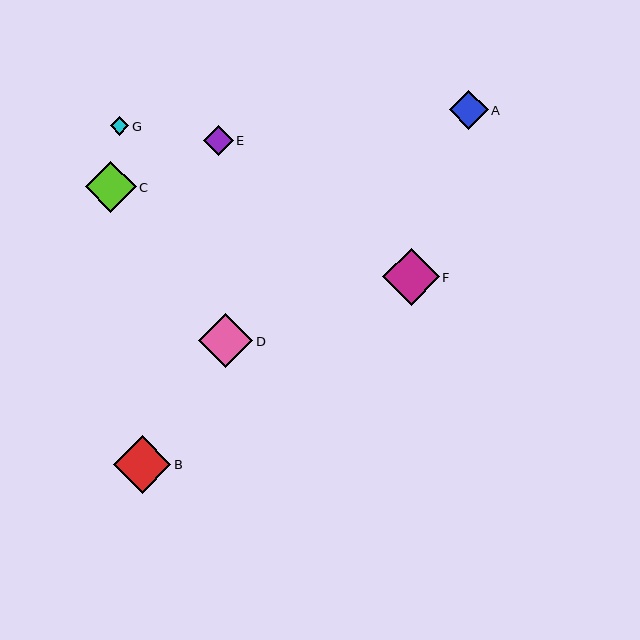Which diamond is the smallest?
Diamond G is the smallest with a size of approximately 18 pixels.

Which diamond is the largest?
Diamond B is the largest with a size of approximately 58 pixels.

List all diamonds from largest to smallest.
From largest to smallest: B, F, D, C, A, E, G.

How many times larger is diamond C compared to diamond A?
Diamond C is approximately 1.3 times the size of diamond A.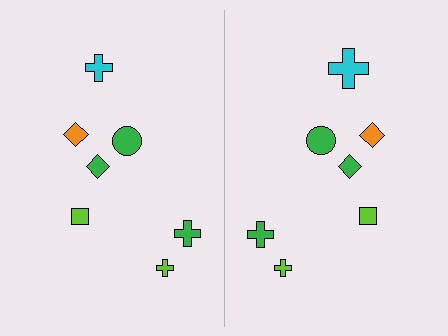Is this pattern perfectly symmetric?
No, the pattern is not perfectly symmetric. The cyan cross on the right side has a different size than its mirror counterpart.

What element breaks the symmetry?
The cyan cross on the right side has a different size than its mirror counterpart.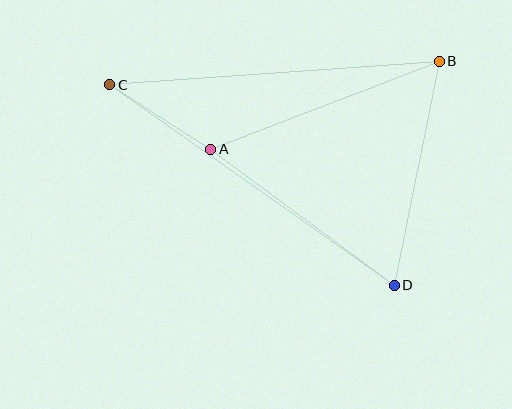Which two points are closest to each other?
Points A and C are closest to each other.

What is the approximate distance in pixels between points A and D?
The distance between A and D is approximately 228 pixels.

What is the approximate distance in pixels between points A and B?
The distance between A and B is approximately 244 pixels.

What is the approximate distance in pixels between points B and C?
The distance between B and C is approximately 330 pixels.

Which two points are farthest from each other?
Points C and D are farthest from each other.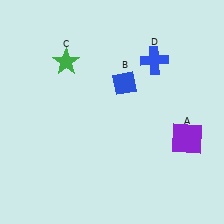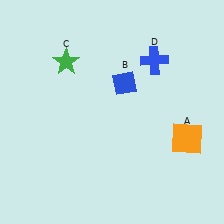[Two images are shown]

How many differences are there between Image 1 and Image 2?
There is 1 difference between the two images.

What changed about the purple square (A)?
In Image 1, A is purple. In Image 2, it changed to orange.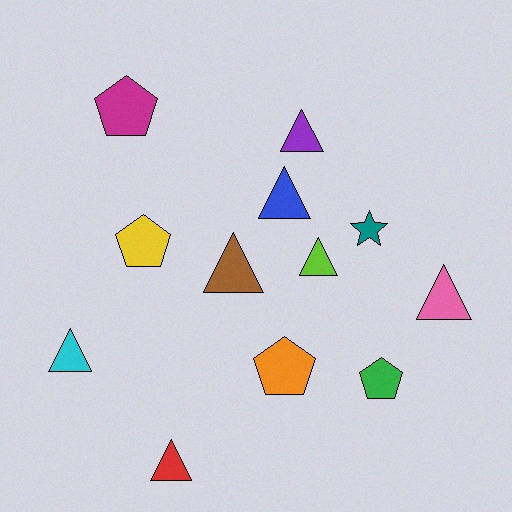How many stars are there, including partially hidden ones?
There is 1 star.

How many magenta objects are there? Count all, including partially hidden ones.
There is 1 magenta object.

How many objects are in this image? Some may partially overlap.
There are 12 objects.